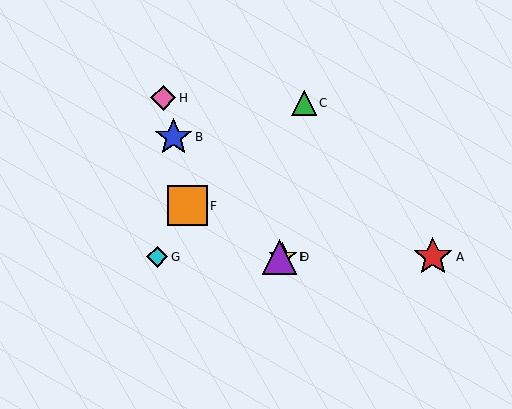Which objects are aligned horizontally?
Objects A, D, E, G are aligned horizontally.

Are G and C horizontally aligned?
No, G is at y≈257 and C is at y≈103.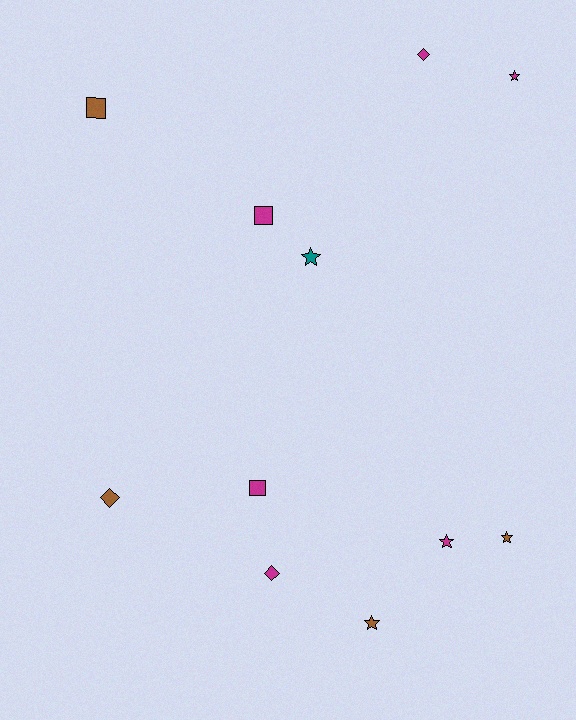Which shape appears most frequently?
Star, with 5 objects.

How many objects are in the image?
There are 11 objects.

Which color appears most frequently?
Magenta, with 6 objects.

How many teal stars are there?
There is 1 teal star.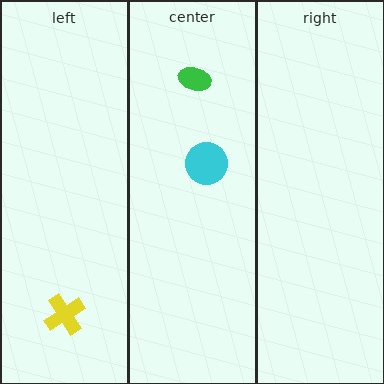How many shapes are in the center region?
2.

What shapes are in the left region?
The yellow cross.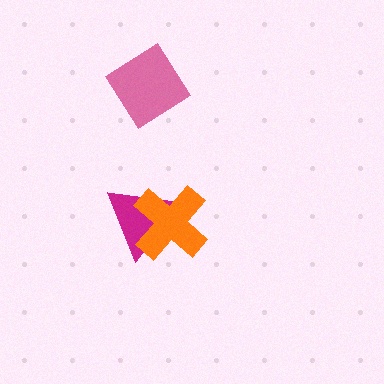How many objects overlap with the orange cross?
1 object overlaps with the orange cross.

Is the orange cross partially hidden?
No, no other shape covers it.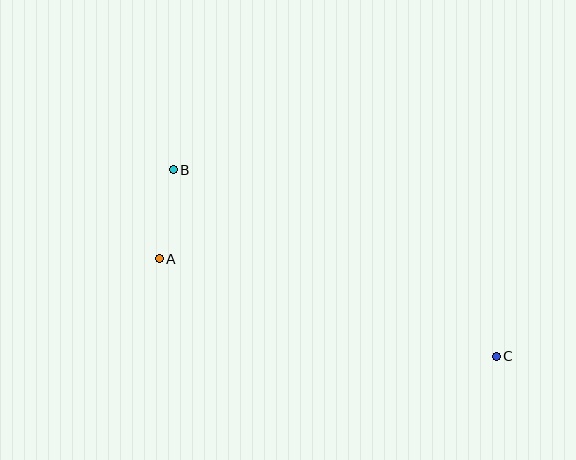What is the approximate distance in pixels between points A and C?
The distance between A and C is approximately 351 pixels.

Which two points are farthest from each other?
Points B and C are farthest from each other.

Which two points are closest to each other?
Points A and B are closest to each other.